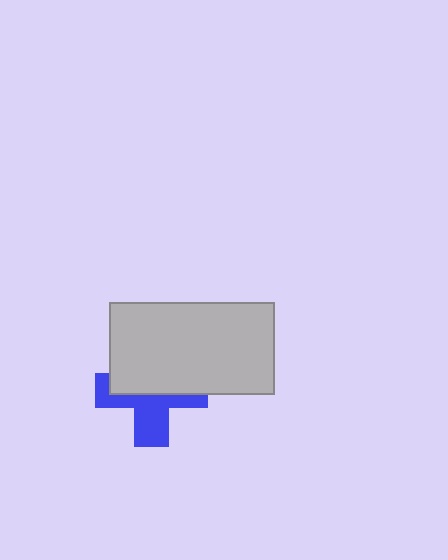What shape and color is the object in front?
The object in front is a light gray rectangle.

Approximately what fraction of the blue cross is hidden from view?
Roughly 54% of the blue cross is hidden behind the light gray rectangle.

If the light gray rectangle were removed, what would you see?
You would see the complete blue cross.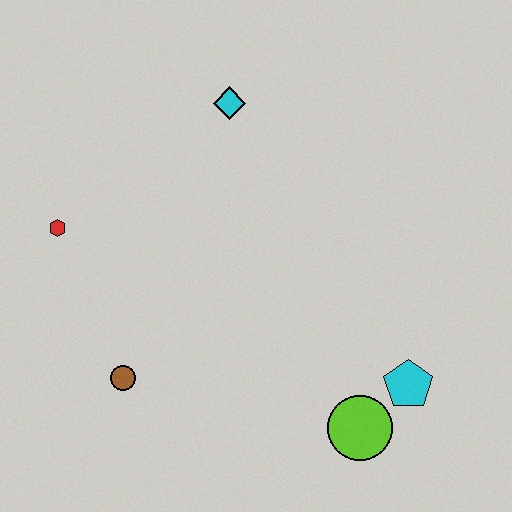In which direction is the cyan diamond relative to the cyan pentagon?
The cyan diamond is above the cyan pentagon.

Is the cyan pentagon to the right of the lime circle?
Yes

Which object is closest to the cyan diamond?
The red hexagon is closest to the cyan diamond.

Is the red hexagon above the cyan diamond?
No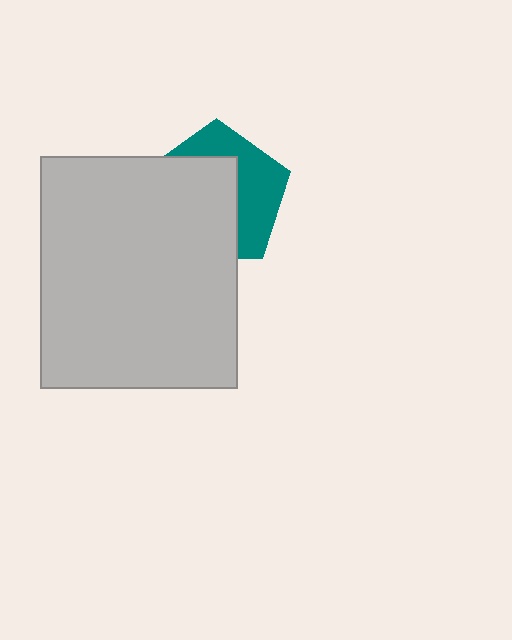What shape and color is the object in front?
The object in front is a light gray rectangle.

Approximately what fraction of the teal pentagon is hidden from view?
Roughly 58% of the teal pentagon is hidden behind the light gray rectangle.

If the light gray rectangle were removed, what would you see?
You would see the complete teal pentagon.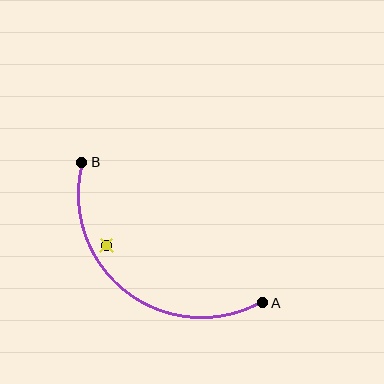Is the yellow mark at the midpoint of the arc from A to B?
No — the yellow mark does not lie on the arc at all. It sits slightly inside the curve.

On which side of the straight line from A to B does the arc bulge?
The arc bulges below and to the left of the straight line connecting A and B.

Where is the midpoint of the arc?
The arc midpoint is the point on the curve farthest from the straight line joining A and B. It sits below and to the left of that line.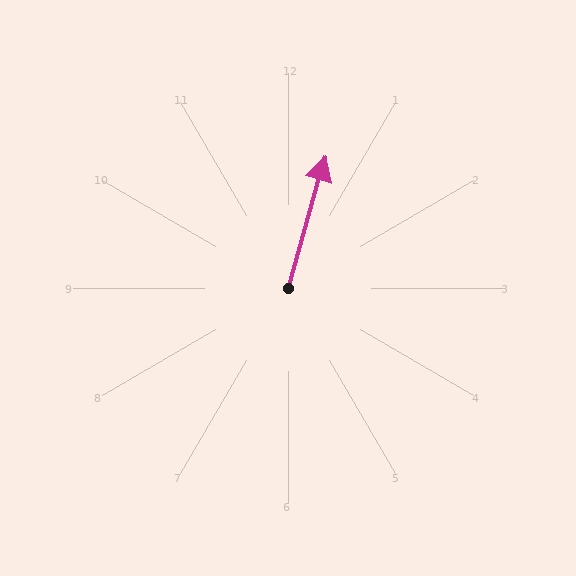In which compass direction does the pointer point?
North.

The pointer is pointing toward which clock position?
Roughly 1 o'clock.